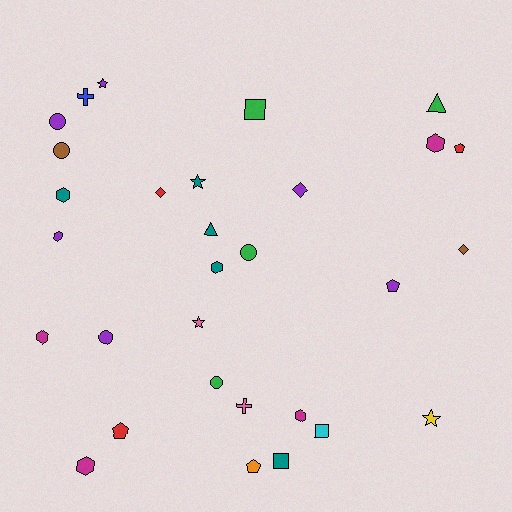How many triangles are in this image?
There are 2 triangles.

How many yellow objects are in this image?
There is 1 yellow object.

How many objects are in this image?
There are 30 objects.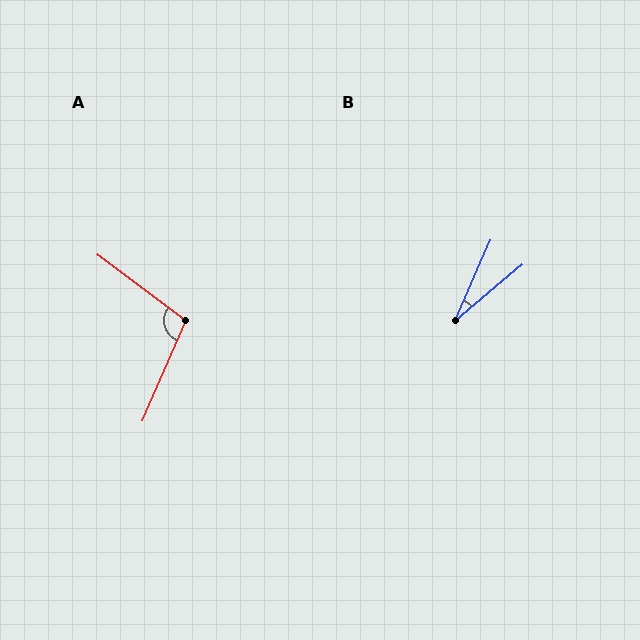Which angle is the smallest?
B, at approximately 26 degrees.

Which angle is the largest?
A, at approximately 103 degrees.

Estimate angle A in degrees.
Approximately 103 degrees.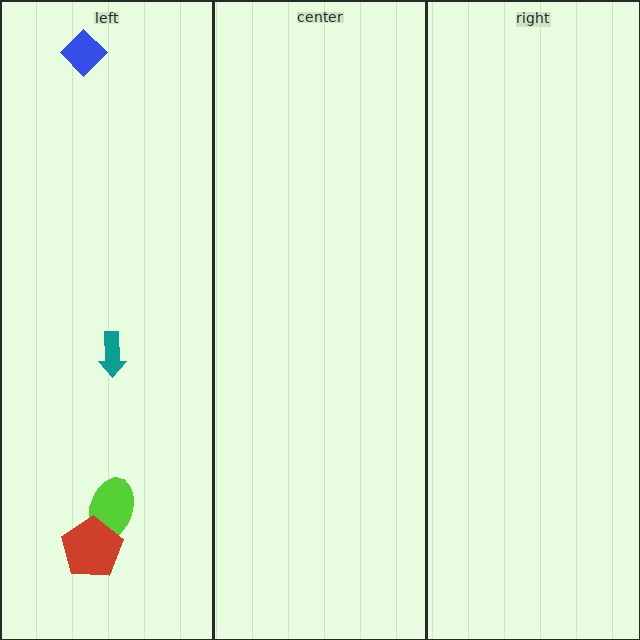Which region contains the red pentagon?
The left region.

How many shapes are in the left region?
4.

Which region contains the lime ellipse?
The left region.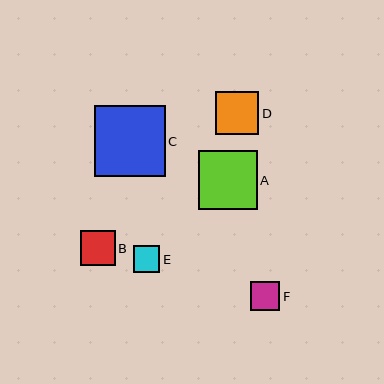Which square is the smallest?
Square E is the smallest with a size of approximately 27 pixels.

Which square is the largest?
Square C is the largest with a size of approximately 71 pixels.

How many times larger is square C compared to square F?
Square C is approximately 2.4 times the size of square F.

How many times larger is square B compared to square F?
Square B is approximately 1.2 times the size of square F.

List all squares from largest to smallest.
From largest to smallest: C, A, D, B, F, E.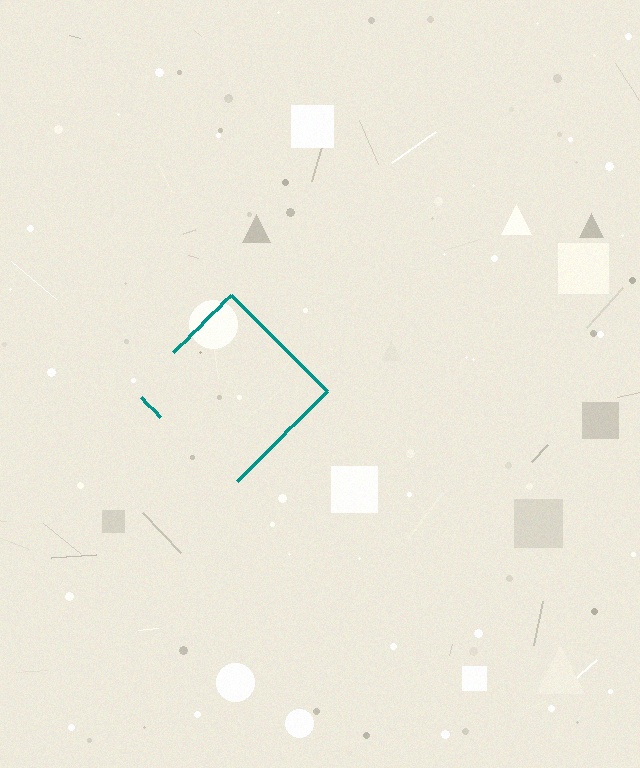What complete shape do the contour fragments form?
The contour fragments form a diamond.